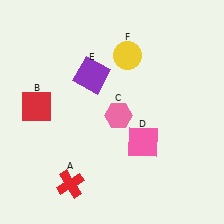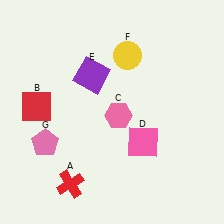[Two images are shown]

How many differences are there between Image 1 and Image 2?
There is 1 difference between the two images.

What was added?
A pink pentagon (G) was added in Image 2.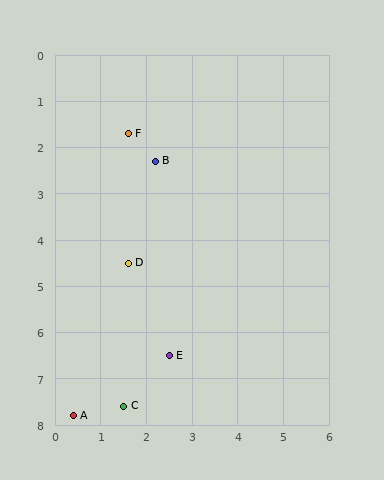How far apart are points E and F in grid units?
Points E and F are about 4.9 grid units apart.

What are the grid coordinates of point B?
Point B is at approximately (2.2, 2.3).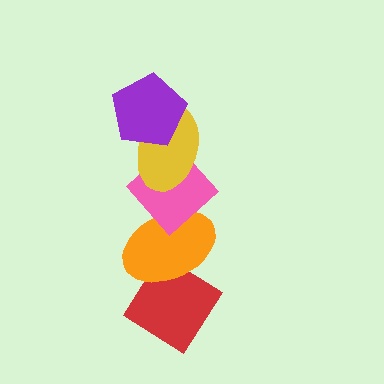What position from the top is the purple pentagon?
The purple pentagon is 1st from the top.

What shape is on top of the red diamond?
The orange ellipse is on top of the red diamond.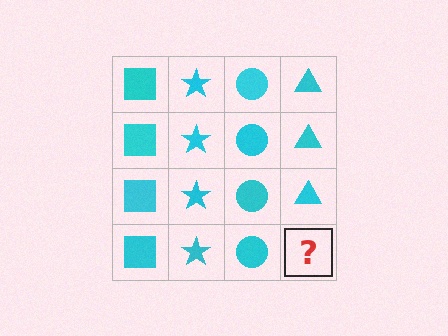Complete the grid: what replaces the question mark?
The question mark should be replaced with a cyan triangle.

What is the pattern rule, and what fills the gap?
The rule is that each column has a consistent shape. The gap should be filled with a cyan triangle.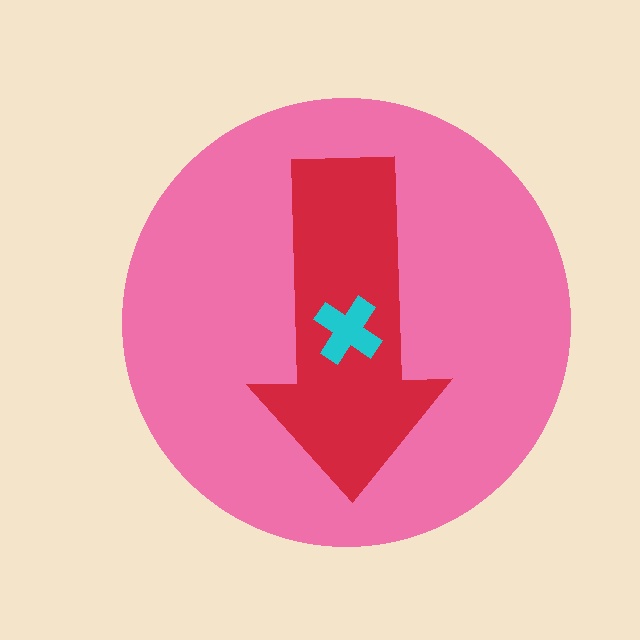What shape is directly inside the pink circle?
The red arrow.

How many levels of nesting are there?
3.